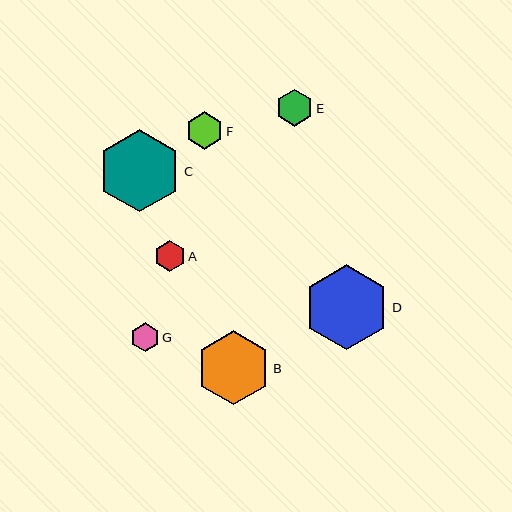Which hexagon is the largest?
Hexagon D is the largest with a size of approximately 85 pixels.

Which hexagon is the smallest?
Hexagon G is the smallest with a size of approximately 29 pixels.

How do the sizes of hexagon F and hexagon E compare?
Hexagon F and hexagon E are approximately the same size.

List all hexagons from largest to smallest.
From largest to smallest: D, C, B, F, E, A, G.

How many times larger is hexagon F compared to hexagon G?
Hexagon F is approximately 1.3 times the size of hexagon G.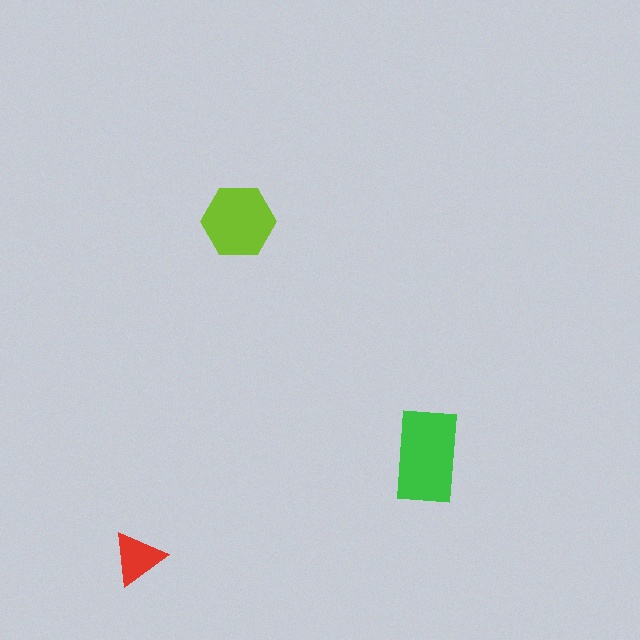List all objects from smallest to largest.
The red triangle, the lime hexagon, the green rectangle.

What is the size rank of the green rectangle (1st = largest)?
1st.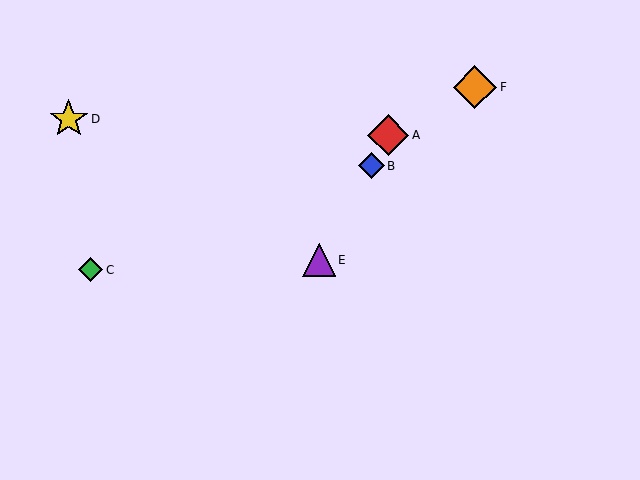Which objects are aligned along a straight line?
Objects A, B, E are aligned along a straight line.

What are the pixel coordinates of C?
Object C is at (90, 270).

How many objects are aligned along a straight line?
3 objects (A, B, E) are aligned along a straight line.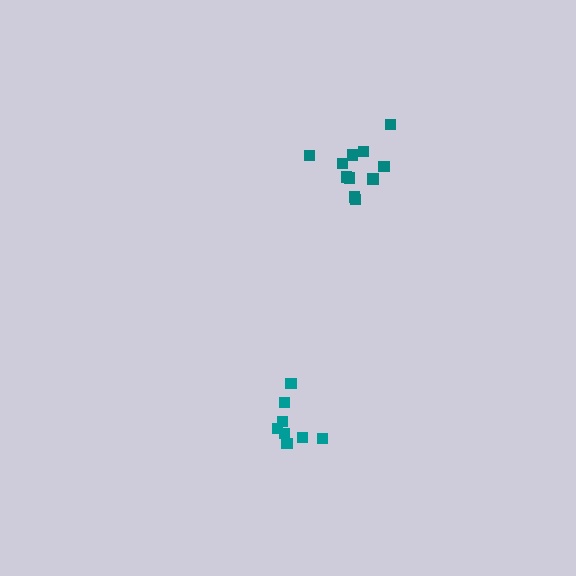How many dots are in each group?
Group 1: 8 dots, Group 2: 11 dots (19 total).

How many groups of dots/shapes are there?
There are 2 groups.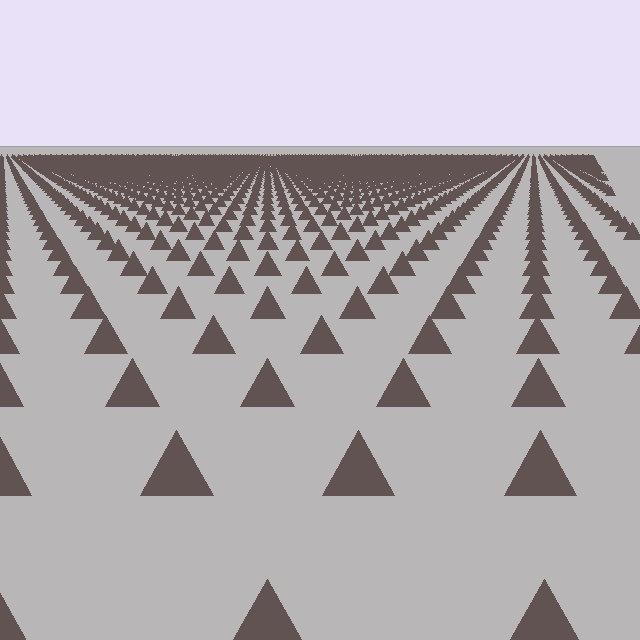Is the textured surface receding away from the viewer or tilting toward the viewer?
The surface is receding away from the viewer. Texture elements get smaller and denser toward the top.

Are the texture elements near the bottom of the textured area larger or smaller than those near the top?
Larger. Near the bottom, elements are closer to the viewer and appear at a bigger on-screen size.